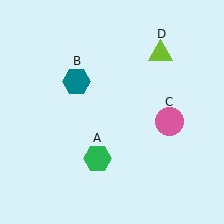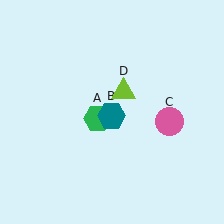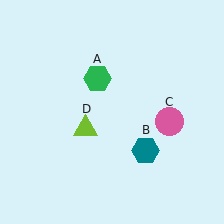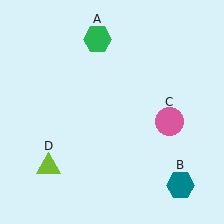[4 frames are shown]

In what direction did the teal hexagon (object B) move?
The teal hexagon (object B) moved down and to the right.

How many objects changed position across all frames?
3 objects changed position: green hexagon (object A), teal hexagon (object B), lime triangle (object D).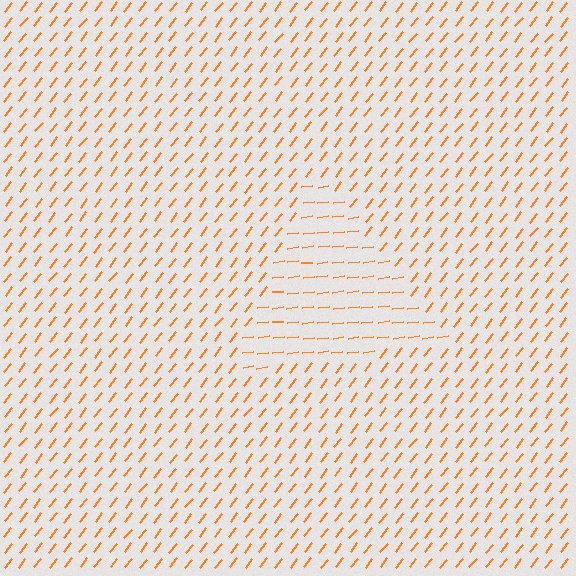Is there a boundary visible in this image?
Yes, there is a texture boundary formed by a change in line orientation.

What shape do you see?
I see a triangle.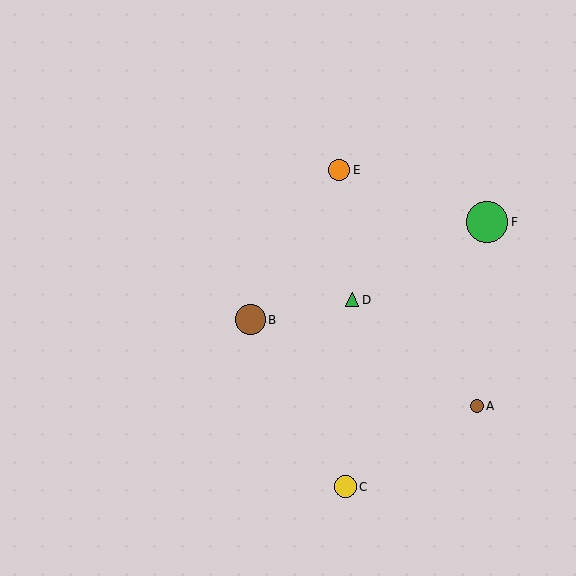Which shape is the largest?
The green circle (labeled F) is the largest.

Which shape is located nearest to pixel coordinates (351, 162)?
The orange circle (labeled E) at (339, 170) is nearest to that location.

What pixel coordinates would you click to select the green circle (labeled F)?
Click at (487, 222) to select the green circle F.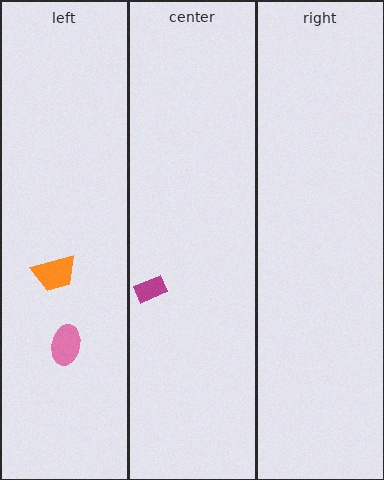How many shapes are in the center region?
1.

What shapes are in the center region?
The magenta rectangle.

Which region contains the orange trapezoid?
The left region.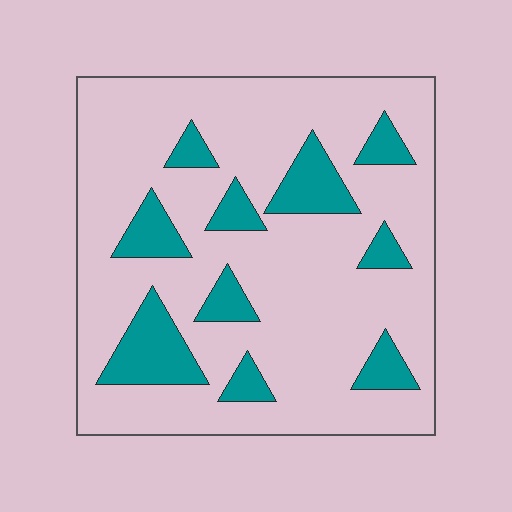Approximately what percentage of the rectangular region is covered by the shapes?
Approximately 20%.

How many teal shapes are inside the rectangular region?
10.